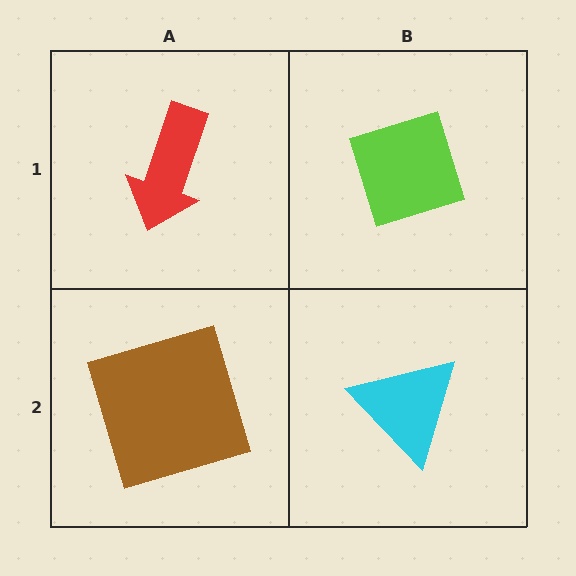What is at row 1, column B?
A lime diamond.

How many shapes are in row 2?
2 shapes.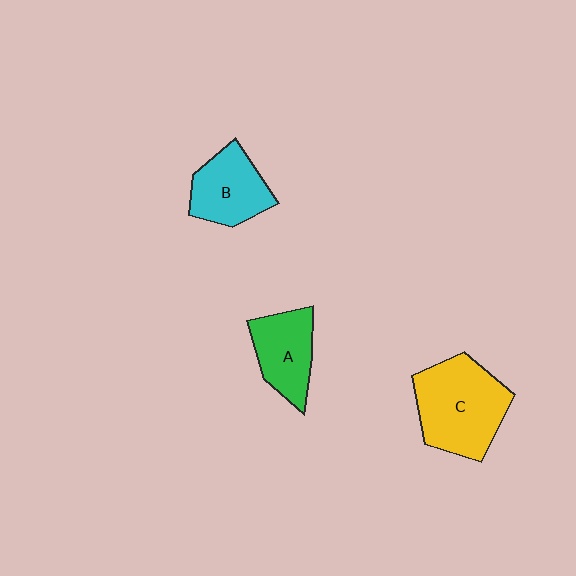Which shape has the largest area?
Shape C (yellow).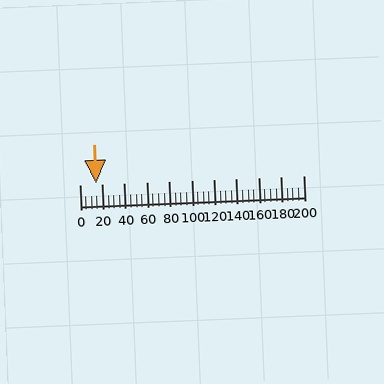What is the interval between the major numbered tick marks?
The major tick marks are spaced 20 units apart.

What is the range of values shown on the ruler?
The ruler shows values from 0 to 200.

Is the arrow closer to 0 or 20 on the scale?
The arrow is closer to 20.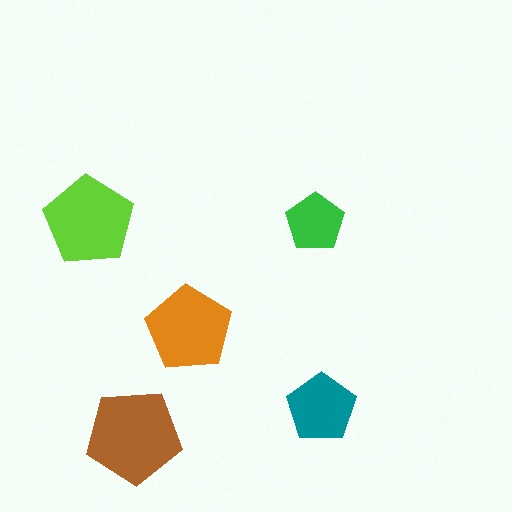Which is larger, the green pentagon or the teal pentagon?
The teal one.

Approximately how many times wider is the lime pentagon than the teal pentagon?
About 1.5 times wider.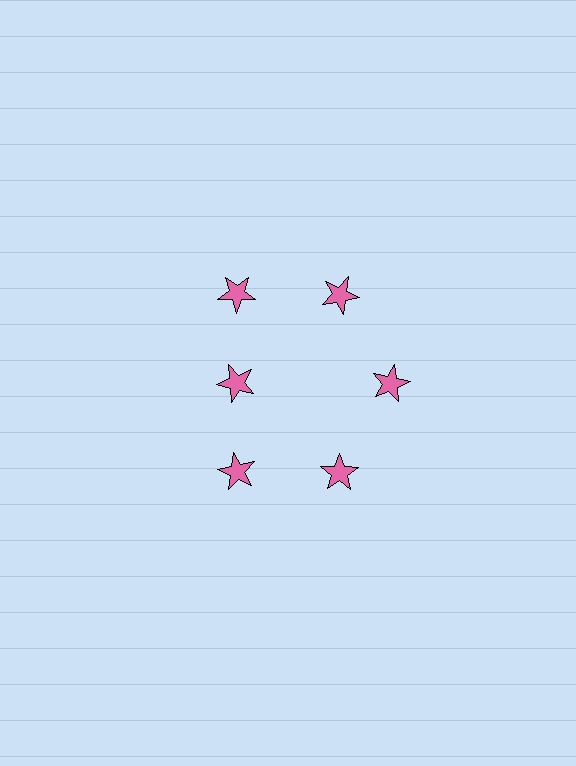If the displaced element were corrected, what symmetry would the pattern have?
It would have 6-fold rotational symmetry — the pattern would map onto itself every 60 degrees.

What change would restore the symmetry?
The symmetry would be restored by moving it outward, back onto the ring so that all 6 stars sit at equal angles and equal distance from the center.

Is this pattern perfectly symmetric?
No. The 6 pink stars are arranged in a ring, but one element near the 9 o'clock position is pulled inward toward the center, breaking the 6-fold rotational symmetry.